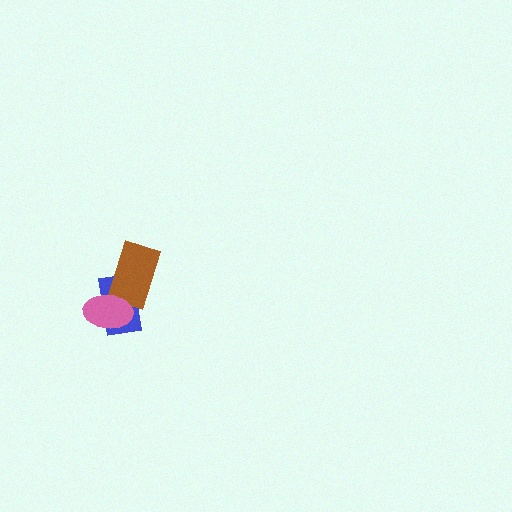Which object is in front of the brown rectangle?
The pink ellipse is in front of the brown rectangle.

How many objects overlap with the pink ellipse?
2 objects overlap with the pink ellipse.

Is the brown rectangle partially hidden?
Yes, it is partially covered by another shape.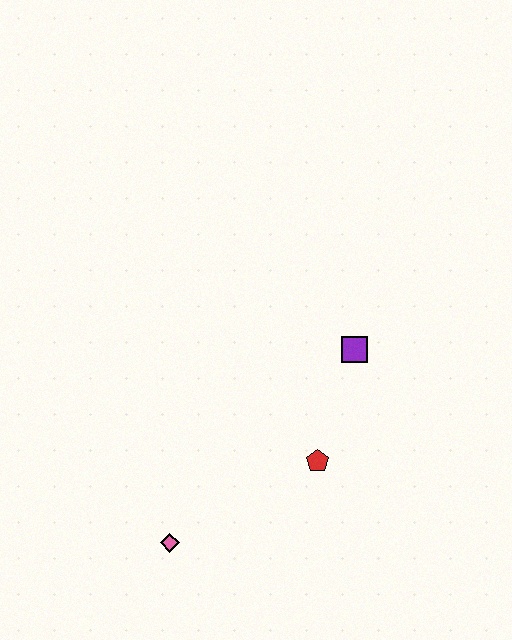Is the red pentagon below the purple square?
Yes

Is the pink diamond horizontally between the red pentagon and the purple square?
No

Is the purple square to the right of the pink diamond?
Yes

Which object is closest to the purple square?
The red pentagon is closest to the purple square.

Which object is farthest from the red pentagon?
The pink diamond is farthest from the red pentagon.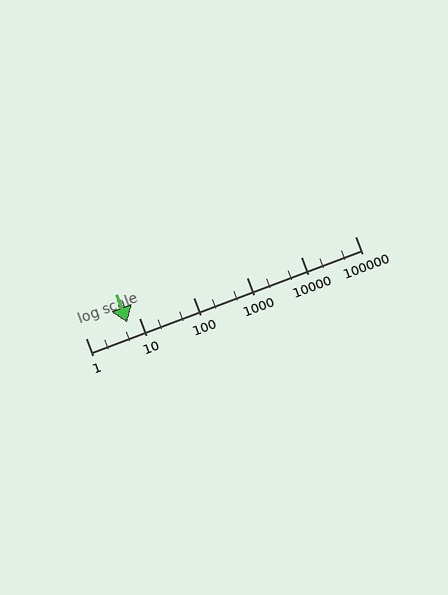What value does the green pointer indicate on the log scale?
The pointer indicates approximately 6.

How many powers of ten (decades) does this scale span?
The scale spans 5 decades, from 1 to 100000.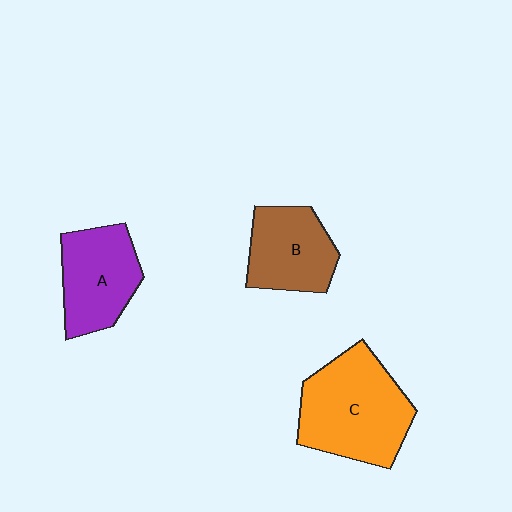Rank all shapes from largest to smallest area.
From largest to smallest: C (orange), A (purple), B (brown).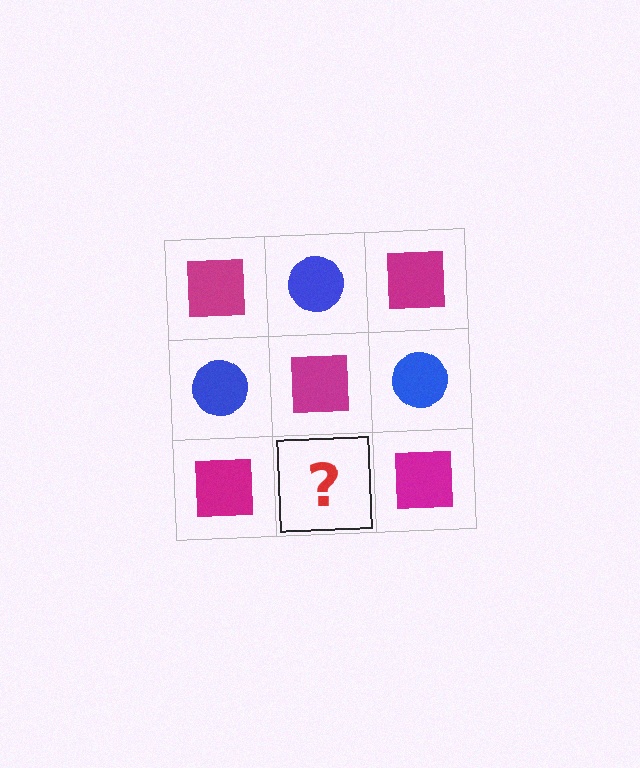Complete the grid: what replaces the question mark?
The question mark should be replaced with a blue circle.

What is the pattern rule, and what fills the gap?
The rule is that it alternates magenta square and blue circle in a checkerboard pattern. The gap should be filled with a blue circle.